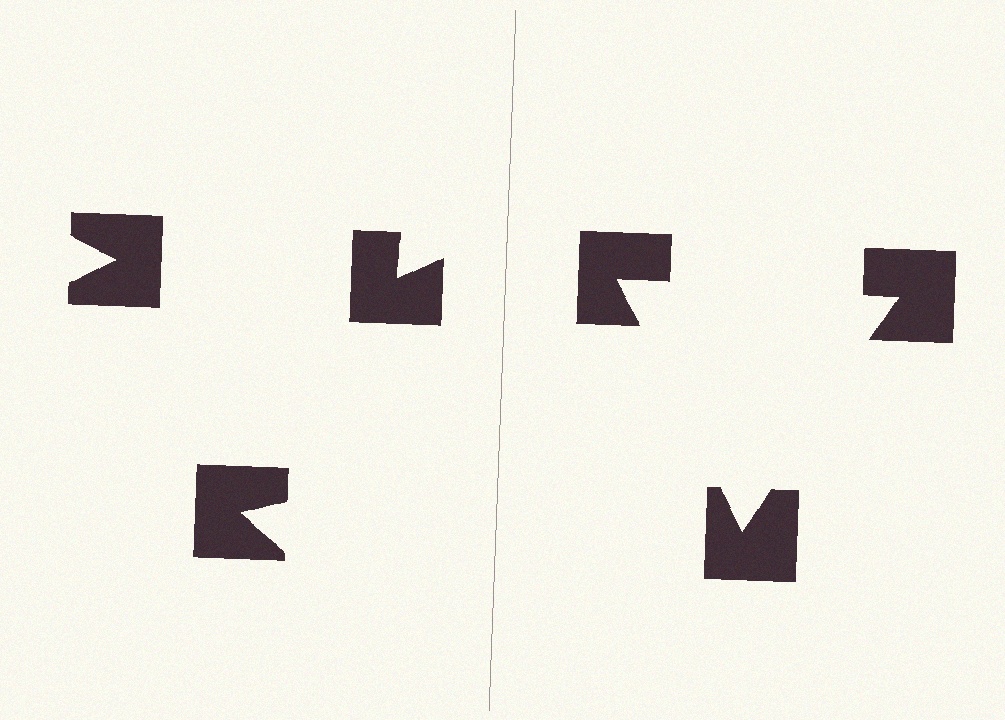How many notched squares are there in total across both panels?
6 — 3 on each side.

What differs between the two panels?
The notched squares are positioned identically on both sides; only the wedge orientations differ. On the right they align to a triangle; on the left they are misaligned.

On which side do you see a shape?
An illusory triangle appears on the right side. On the left side the wedge cuts are rotated, so no coherent shape forms.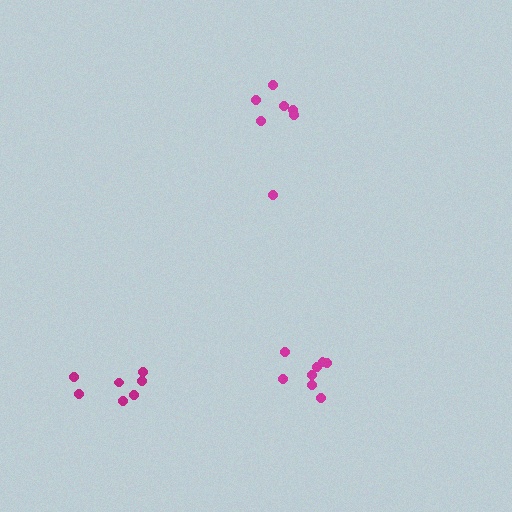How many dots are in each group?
Group 1: 7 dots, Group 2: 7 dots, Group 3: 8 dots (22 total).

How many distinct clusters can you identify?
There are 3 distinct clusters.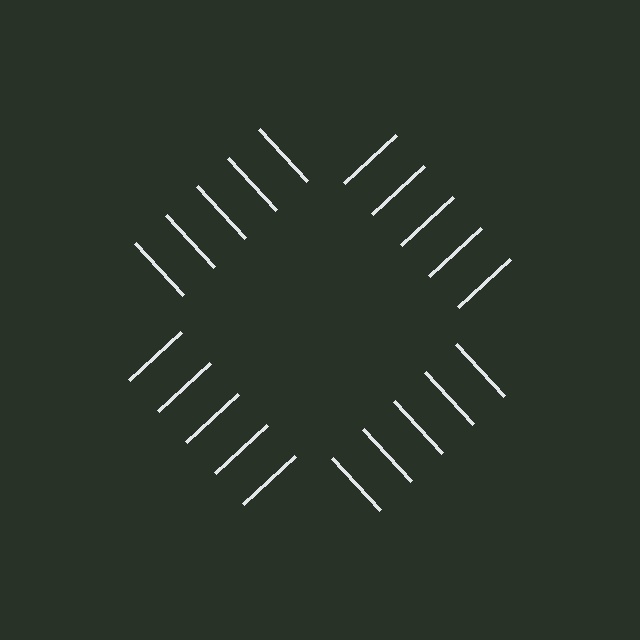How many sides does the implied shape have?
4 sides — the line-ends trace a square.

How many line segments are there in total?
20 — 5 along each of the 4 edges.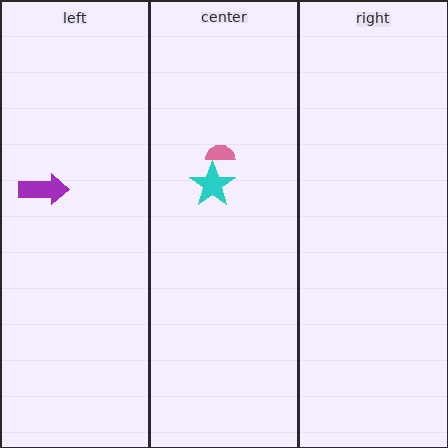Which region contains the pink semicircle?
The center region.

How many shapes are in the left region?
1.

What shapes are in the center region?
The cyan star, the pink semicircle.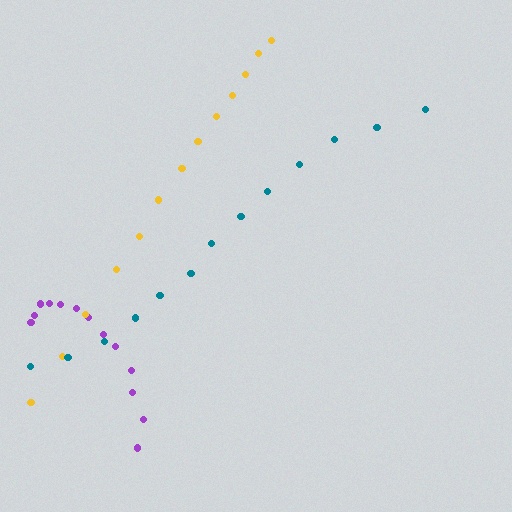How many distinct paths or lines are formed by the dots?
There are 3 distinct paths.